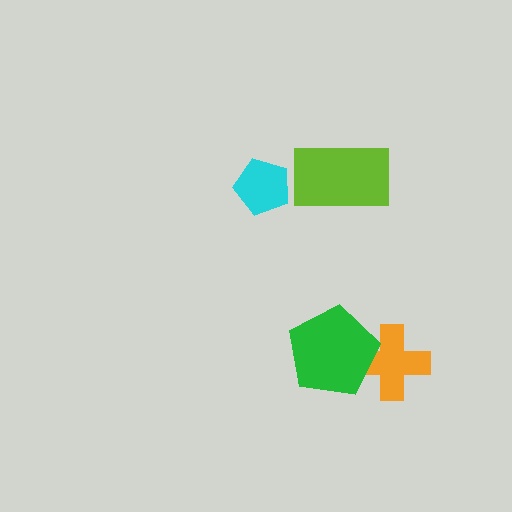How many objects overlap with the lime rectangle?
0 objects overlap with the lime rectangle.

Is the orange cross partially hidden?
Yes, it is partially covered by another shape.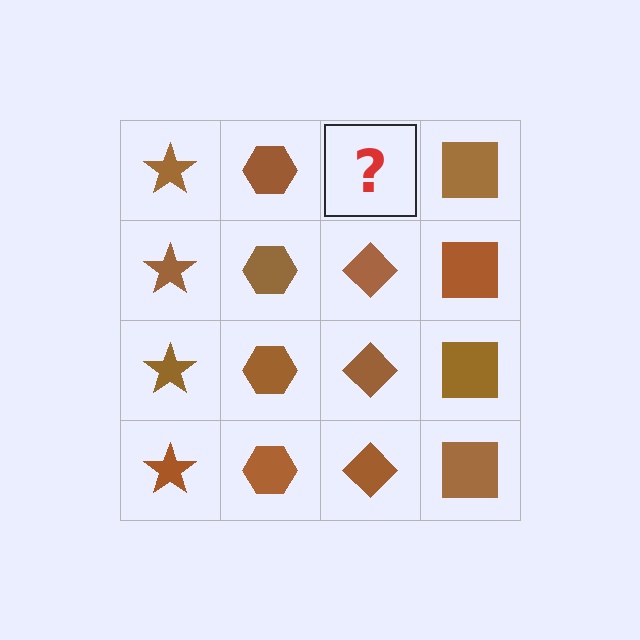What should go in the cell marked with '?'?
The missing cell should contain a brown diamond.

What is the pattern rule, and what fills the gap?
The rule is that each column has a consistent shape. The gap should be filled with a brown diamond.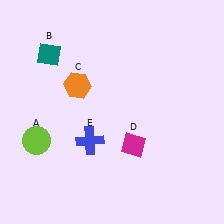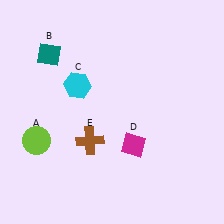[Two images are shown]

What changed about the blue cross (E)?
In Image 1, E is blue. In Image 2, it changed to brown.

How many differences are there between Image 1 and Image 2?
There are 2 differences between the two images.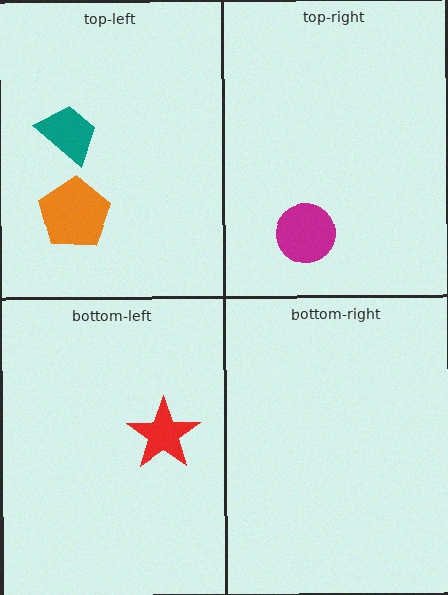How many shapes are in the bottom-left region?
1.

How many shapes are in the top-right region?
1.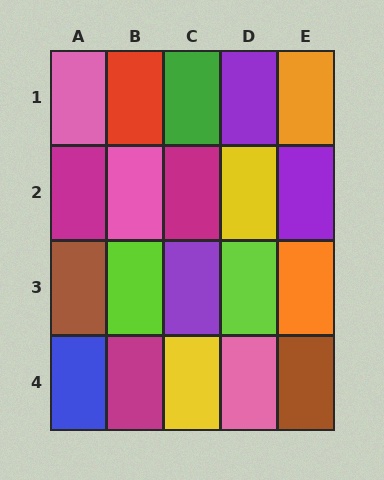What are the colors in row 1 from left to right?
Pink, red, green, purple, orange.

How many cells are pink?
3 cells are pink.